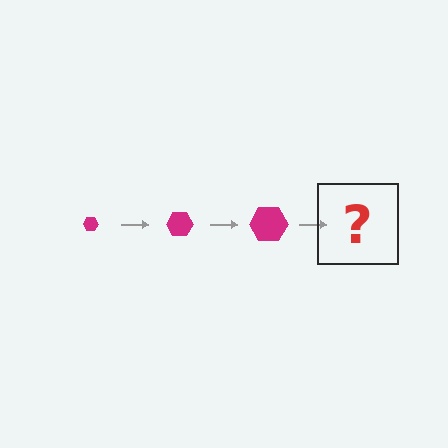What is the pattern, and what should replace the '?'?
The pattern is that the hexagon gets progressively larger each step. The '?' should be a magenta hexagon, larger than the previous one.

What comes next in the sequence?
The next element should be a magenta hexagon, larger than the previous one.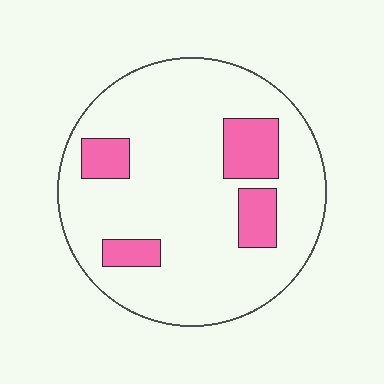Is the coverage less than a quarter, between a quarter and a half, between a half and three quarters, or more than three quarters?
Less than a quarter.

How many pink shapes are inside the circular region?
4.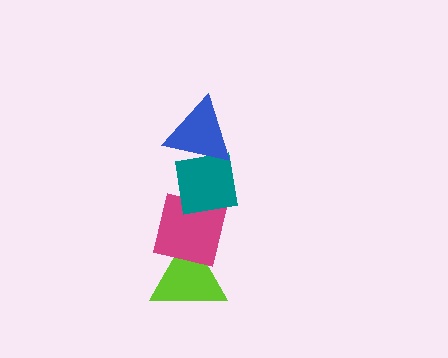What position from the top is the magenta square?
The magenta square is 3rd from the top.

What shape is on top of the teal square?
The blue triangle is on top of the teal square.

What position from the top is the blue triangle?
The blue triangle is 1st from the top.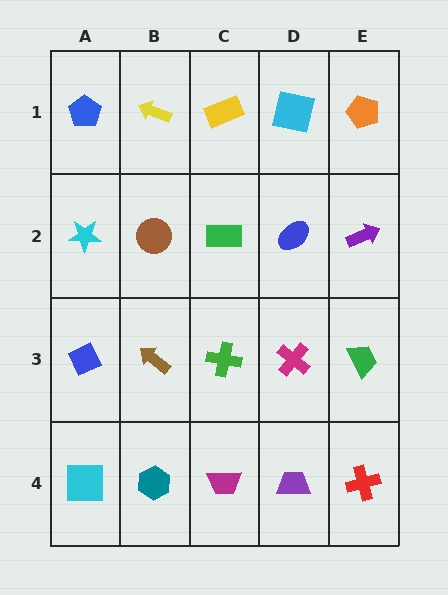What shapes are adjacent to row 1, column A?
A cyan star (row 2, column A), a yellow arrow (row 1, column B).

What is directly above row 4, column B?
A brown arrow.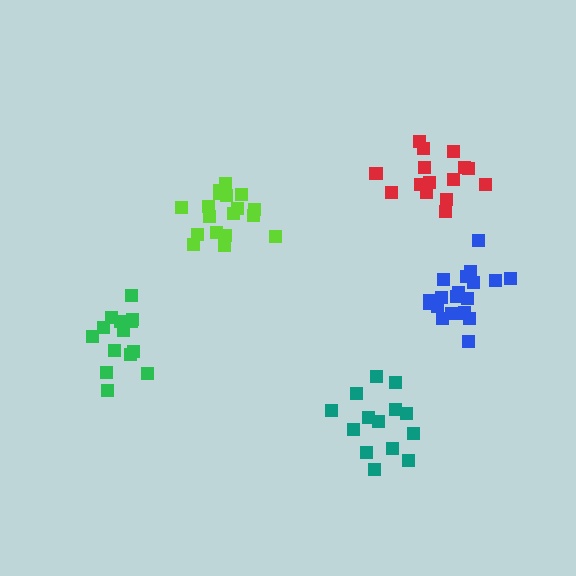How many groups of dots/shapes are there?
There are 5 groups.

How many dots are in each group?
Group 1: 15 dots, Group 2: 14 dots, Group 3: 18 dots, Group 4: 19 dots, Group 5: 14 dots (80 total).